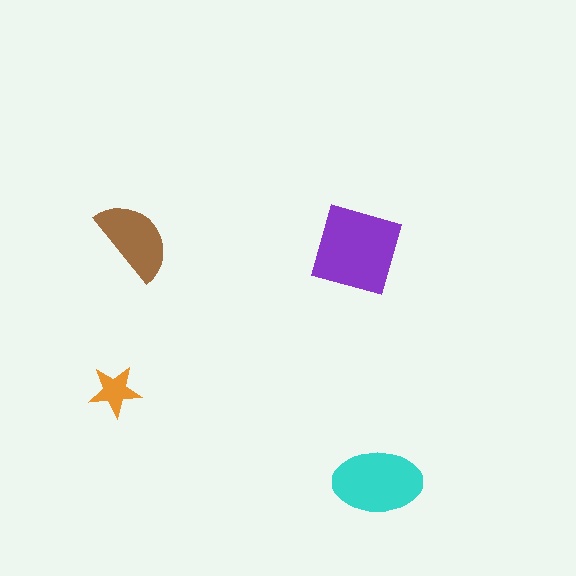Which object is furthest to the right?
The cyan ellipse is rightmost.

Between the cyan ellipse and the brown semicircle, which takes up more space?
The cyan ellipse.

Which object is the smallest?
The orange star.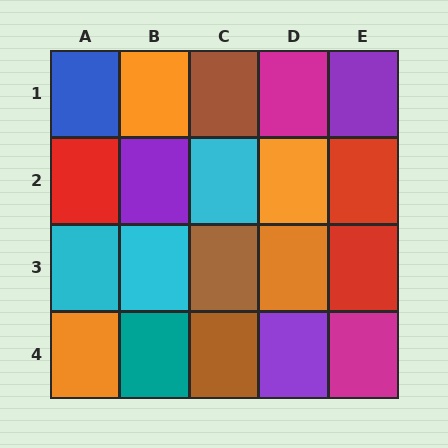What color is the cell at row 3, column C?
Brown.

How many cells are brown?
3 cells are brown.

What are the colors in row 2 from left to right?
Red, purple, cyan, orange, red.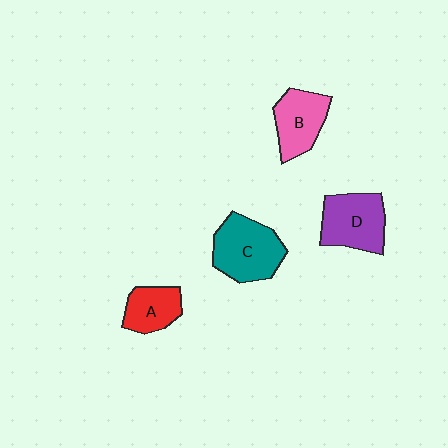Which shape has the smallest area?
Shape A (red).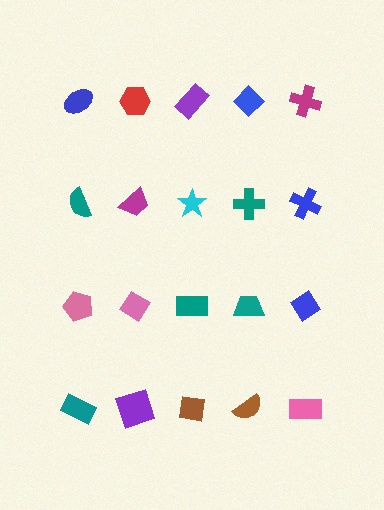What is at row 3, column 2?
A pink diamond.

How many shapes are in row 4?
5 shapes.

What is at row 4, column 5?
A pink rectangle.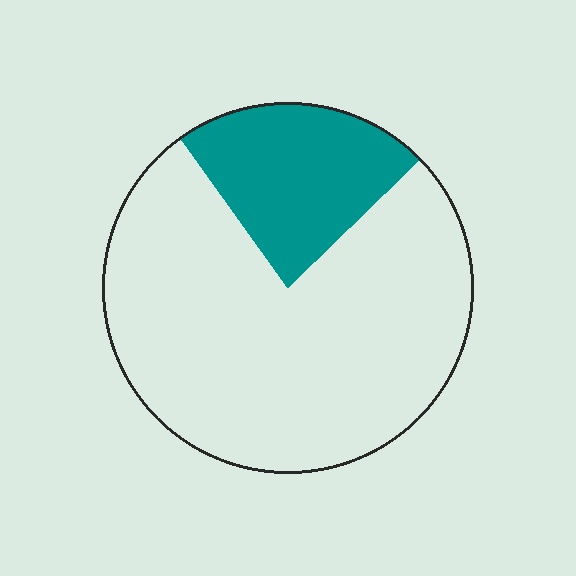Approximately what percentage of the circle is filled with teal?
Approximately 25%.